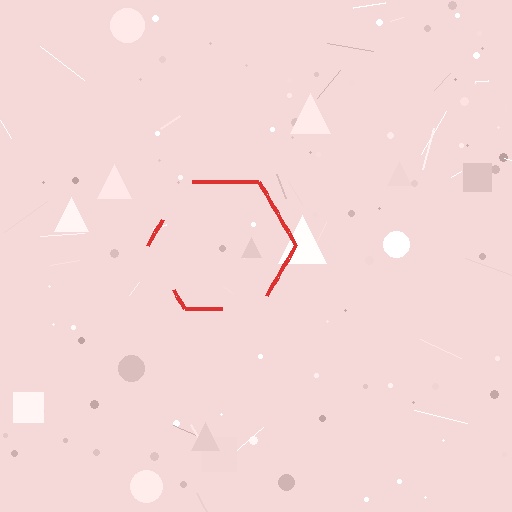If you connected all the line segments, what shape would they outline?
They would outline a hexagon.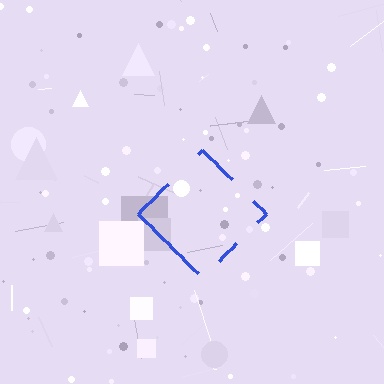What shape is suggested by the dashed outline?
The dashed outline suggests a diamond.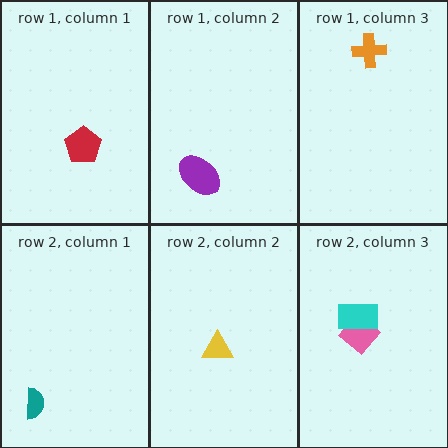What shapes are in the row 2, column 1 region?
The teal semicircle.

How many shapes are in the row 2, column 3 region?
2.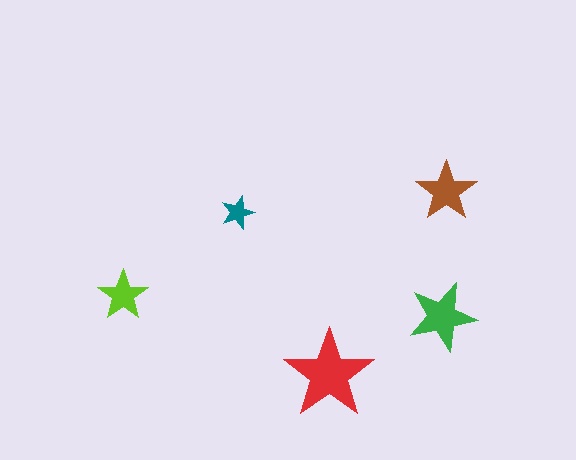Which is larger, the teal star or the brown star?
The brown one.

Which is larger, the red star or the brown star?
The red one.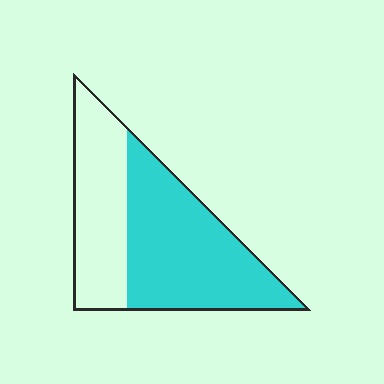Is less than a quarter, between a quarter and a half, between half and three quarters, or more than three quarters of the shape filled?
Between half and three quarters.